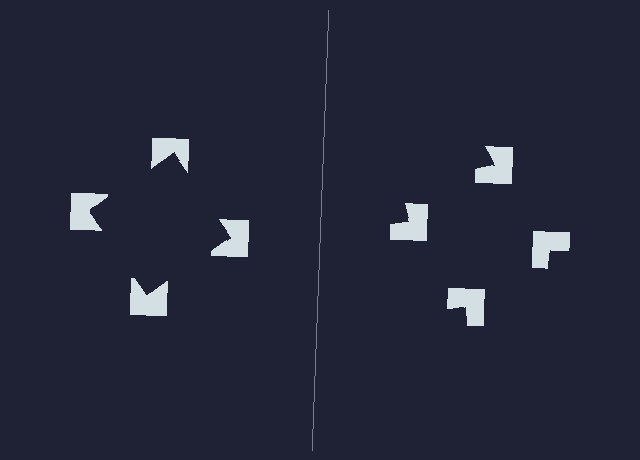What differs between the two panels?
The notched squares are positioned identically on both sides; only the wedge orientations differ. On the left they align to a square; on the right they are misaligned.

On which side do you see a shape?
An illusory square appears on the left side. On the right side the wedge cuts are rotated, so no coherent shape forms.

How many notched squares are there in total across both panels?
8 — 4 on each side.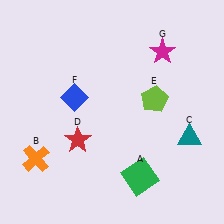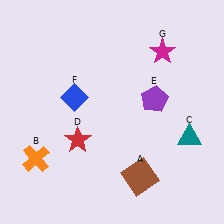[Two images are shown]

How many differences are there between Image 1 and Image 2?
There are 2 differences between the two images.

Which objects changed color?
A changed from green to brown. E changed from lime to purple.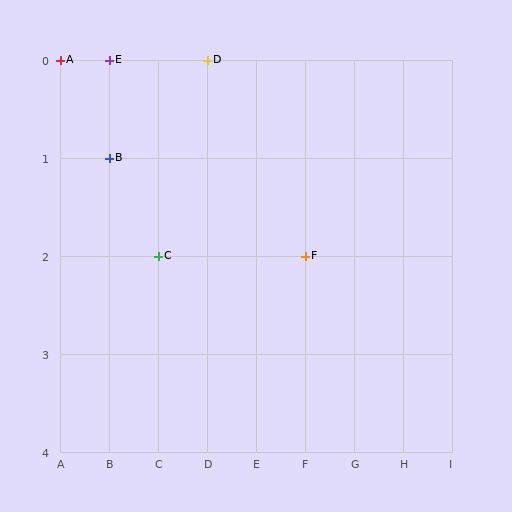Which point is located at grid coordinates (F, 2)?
Point F is at (F, 2).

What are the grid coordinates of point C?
Point C is at grid coordinates (C, 2).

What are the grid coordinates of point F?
Point F is at grid coordinates (F, 2).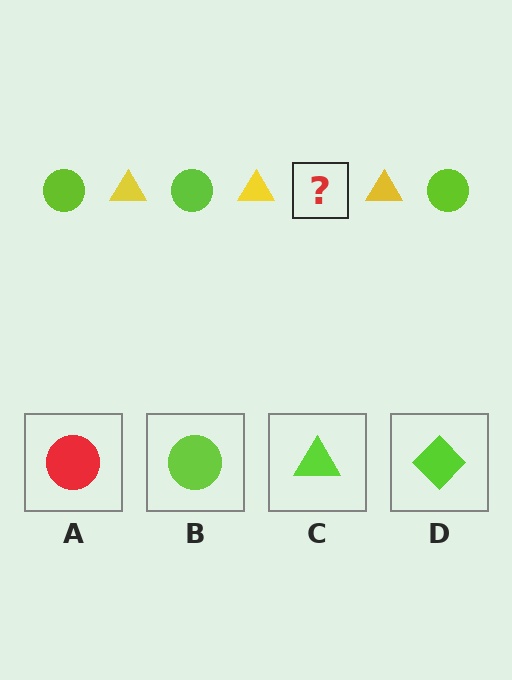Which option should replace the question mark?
Option B.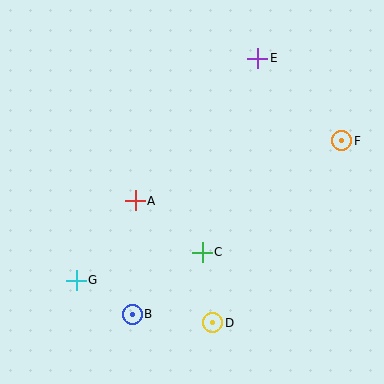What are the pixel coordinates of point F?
Point F is at (342, 141).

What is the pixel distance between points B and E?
The distance between B and E is 285 pixels.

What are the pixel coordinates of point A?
Point A is at (135, 201).